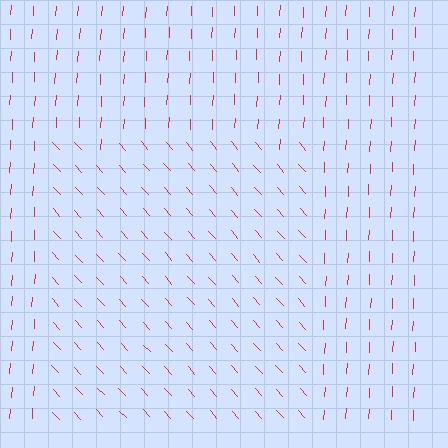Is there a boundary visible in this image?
Yes, there is a texture boundary formed by a change in line orientation.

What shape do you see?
I see a rectangle.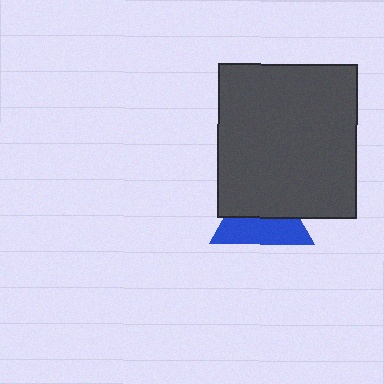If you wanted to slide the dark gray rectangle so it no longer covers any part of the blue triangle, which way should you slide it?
Slide it up — that is the most direct way to separate the two shapes.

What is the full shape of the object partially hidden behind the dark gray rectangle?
The partially hidden object is a blue triangle.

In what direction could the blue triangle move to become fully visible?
The blue triangle could move down. That would shift it out from behind the dark gray rectangle entirely.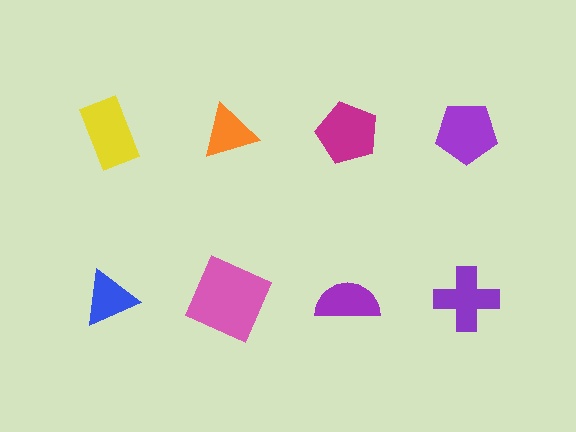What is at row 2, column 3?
A purple semicircle.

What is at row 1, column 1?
A yellow rectangle.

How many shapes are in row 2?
4 shapes.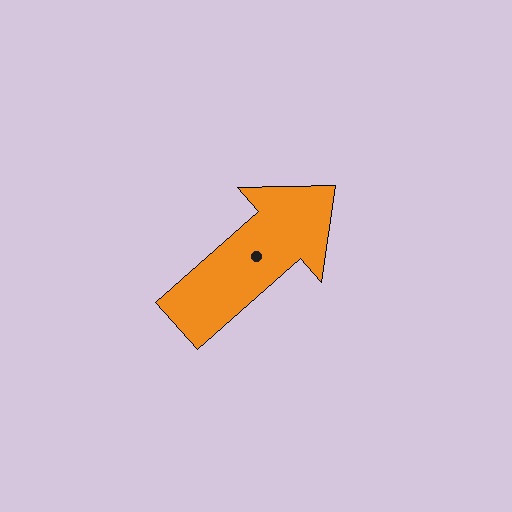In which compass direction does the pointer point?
Northeast.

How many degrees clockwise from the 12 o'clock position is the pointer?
Approximately 49 degrees.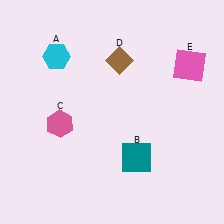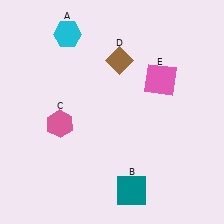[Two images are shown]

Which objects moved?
The objects that moved are: the cyan hexagon (A), the teal square (B), the pink square (E).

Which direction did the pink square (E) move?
The pink square (E) moved left.